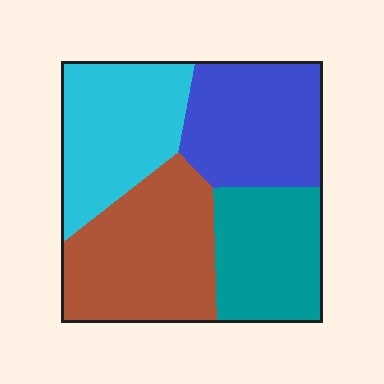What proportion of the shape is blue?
Blue takes up about one quarter (1/4) of the shape.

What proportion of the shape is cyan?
Cyan covers around 25% of the shape.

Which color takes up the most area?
Brown, at roughly 30%.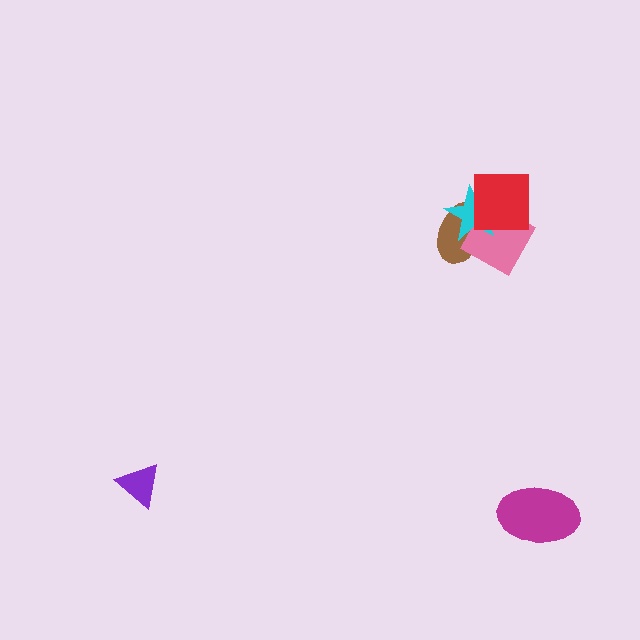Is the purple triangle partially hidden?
No, no other shape covers it.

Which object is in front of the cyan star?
The red square is in front of the cyan star.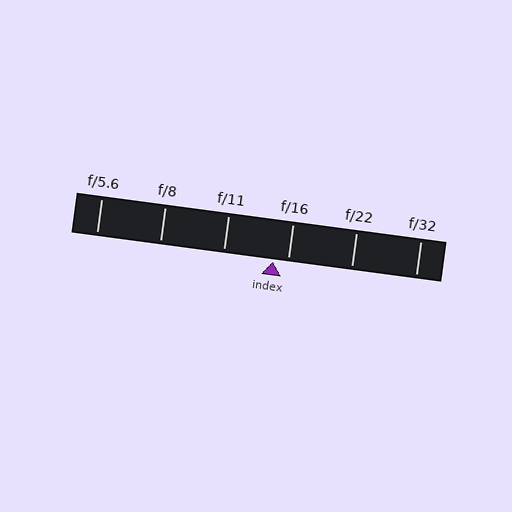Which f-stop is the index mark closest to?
The index mark is closest to f/16.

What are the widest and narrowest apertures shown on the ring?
The widest aperture shown is f/5.6 and the narrowest is f/32.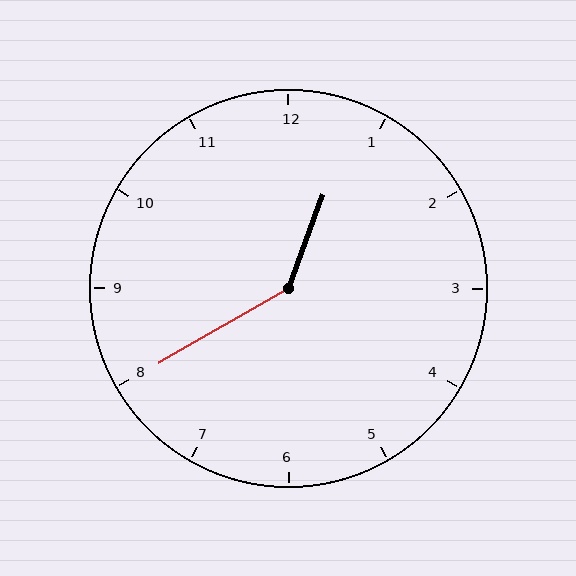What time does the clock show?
12:40.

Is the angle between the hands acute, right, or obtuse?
It is obtuse.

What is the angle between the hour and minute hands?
Approximately 140 degrees.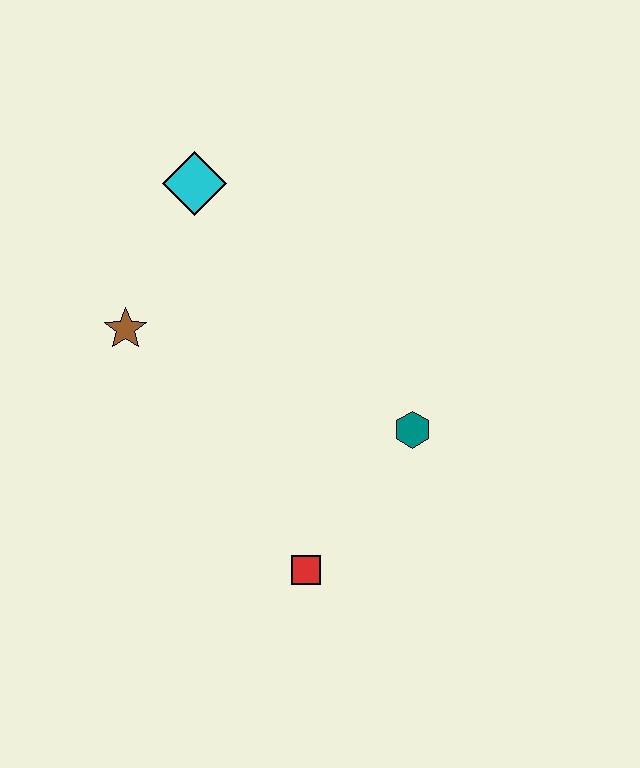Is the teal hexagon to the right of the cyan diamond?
Yes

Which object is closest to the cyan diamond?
The brown star is closest to the cyan diamond.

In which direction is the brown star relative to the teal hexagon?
The brown star is to the left of the teal hexagon.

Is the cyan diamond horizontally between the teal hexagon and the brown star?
Yes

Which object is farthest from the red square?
The cyan diamond is farthest from the red square.